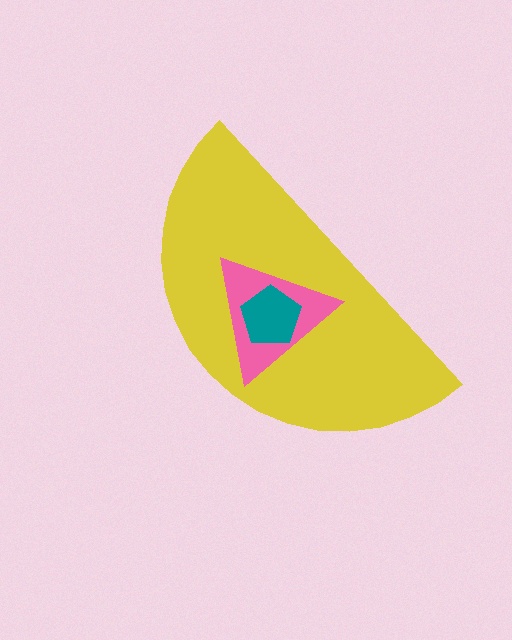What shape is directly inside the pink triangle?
The teal pentagon.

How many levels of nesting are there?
3.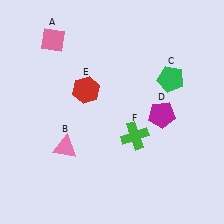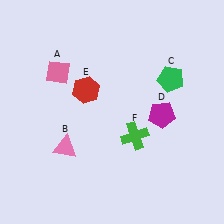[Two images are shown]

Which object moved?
The pink diamond (A) moved down.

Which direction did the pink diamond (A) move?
The pink diamond (A) moved down.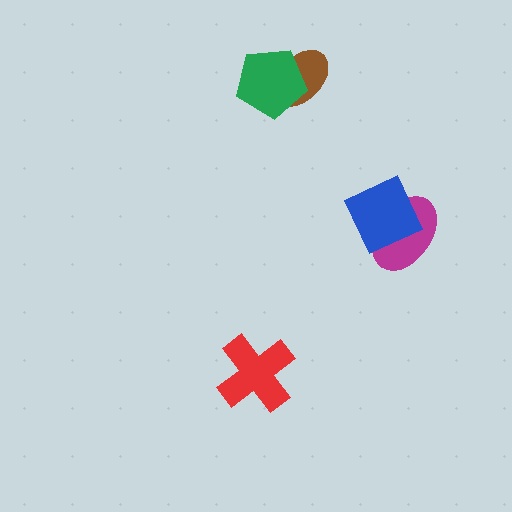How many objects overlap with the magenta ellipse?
1 object overlaps with the magenta ellipse.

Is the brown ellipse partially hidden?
Yes, it is partially covered by another shape.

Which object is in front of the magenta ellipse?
The blue diamond is in front of the magenta ellipse.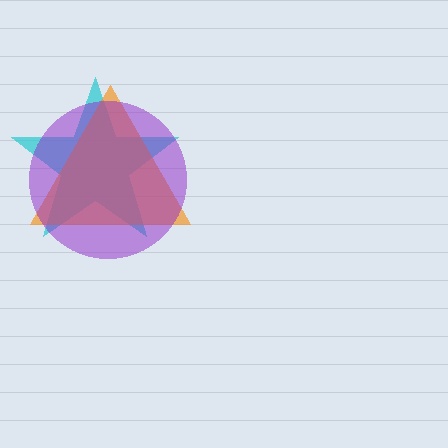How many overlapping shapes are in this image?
There are 3 overlapping shapes in the image.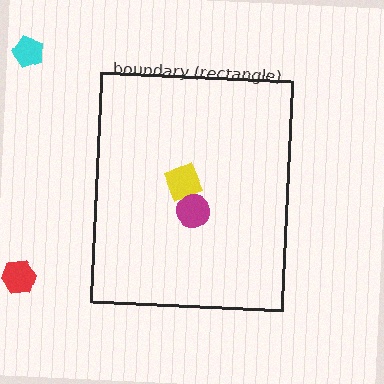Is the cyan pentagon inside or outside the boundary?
Outside.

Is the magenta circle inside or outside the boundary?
Inside.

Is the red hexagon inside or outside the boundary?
Outside.